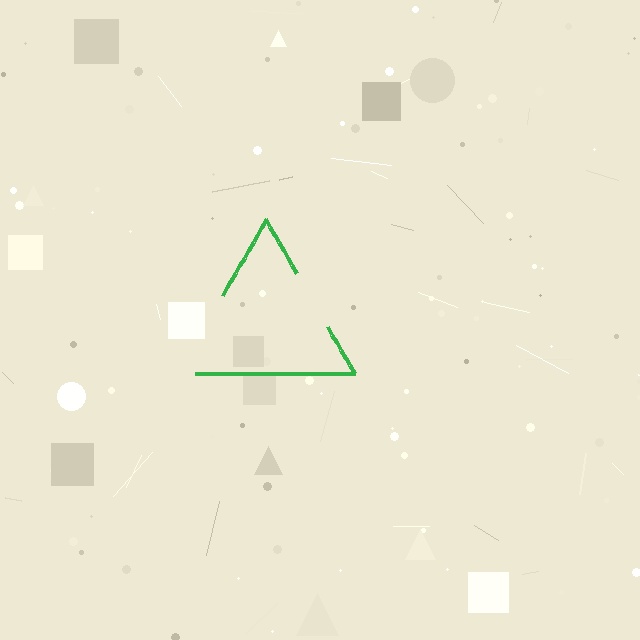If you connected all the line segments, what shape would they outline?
They would outline a triangle.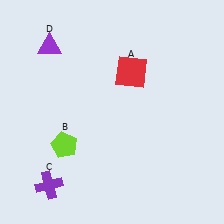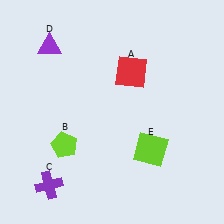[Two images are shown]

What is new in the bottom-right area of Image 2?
A lime square (E) was added in the bottom-right area of Image 2.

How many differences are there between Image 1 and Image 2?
There is 1 difference between the two images.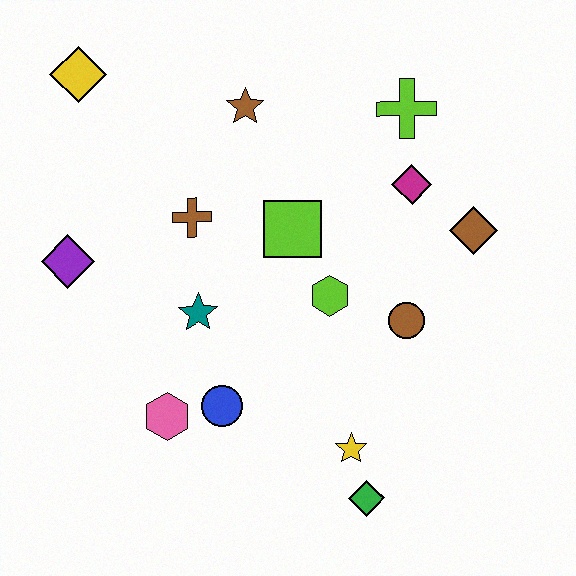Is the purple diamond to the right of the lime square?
No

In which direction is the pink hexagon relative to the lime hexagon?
The pink hexagon is to the left of the lime hexagon.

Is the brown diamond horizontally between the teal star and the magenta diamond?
No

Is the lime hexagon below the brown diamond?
Yes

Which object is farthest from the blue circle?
The yellow diamond is farthest from the blue circle.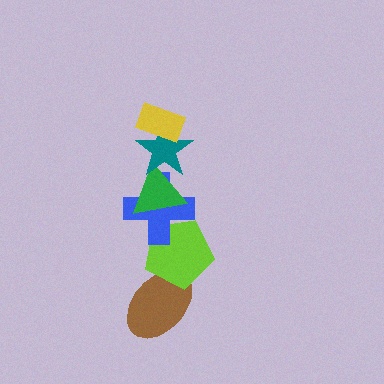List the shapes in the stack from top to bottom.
From top to bottom: the yellow rectangle, the teal star, the green triangle, the blue cross, the lime pentagon, the brown ellipse.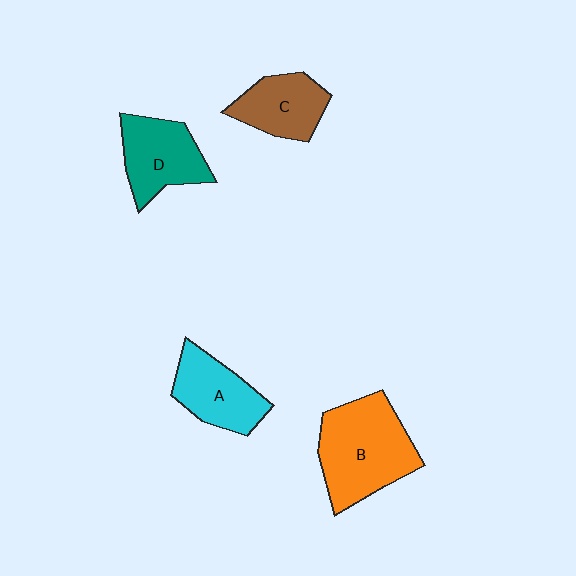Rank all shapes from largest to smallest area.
From largest to smallest: B (orange), D (teal), A (cyan), C (brown).